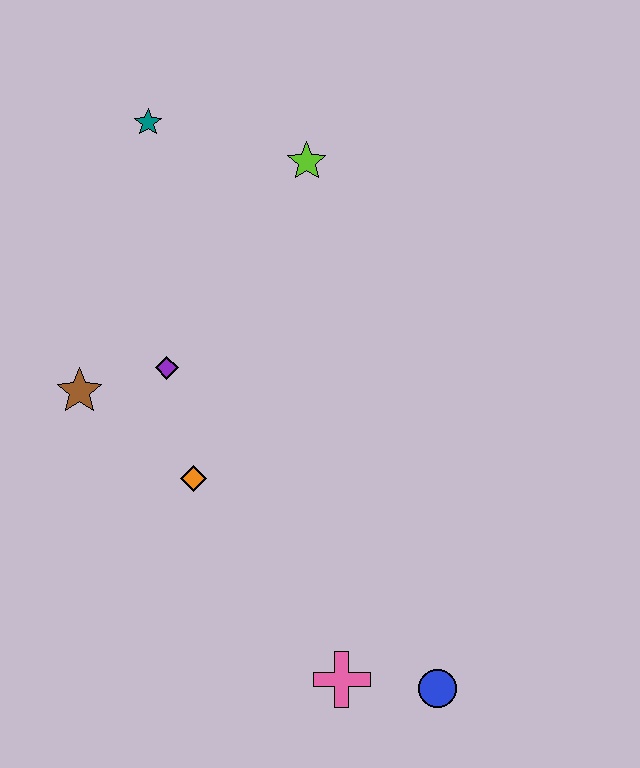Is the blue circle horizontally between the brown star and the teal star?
No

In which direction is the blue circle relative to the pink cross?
The blue circle is to the right of the pink cross.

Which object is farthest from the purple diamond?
The blue circle is farthest from the purple diamond.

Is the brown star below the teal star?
Yes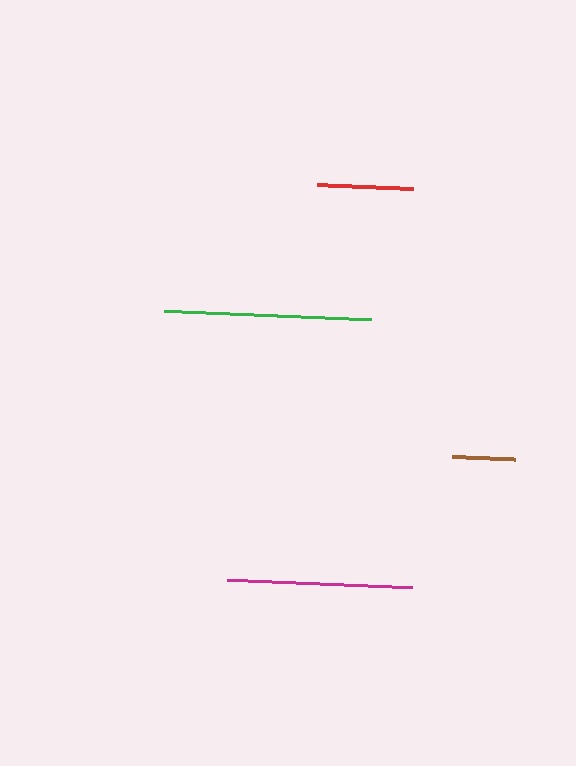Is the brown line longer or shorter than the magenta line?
The magenta line is longer than the brown line.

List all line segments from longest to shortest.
From longest to shortest: green, magenta, red, brown.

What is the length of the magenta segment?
The magenta segment is approximately 186 pixels long.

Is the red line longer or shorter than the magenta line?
The magenta line is longer than the red line.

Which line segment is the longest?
The green line is the longest at approximately 208 pixels.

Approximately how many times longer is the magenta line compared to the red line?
The magenta line is approximately 1.9 times the length of the red line.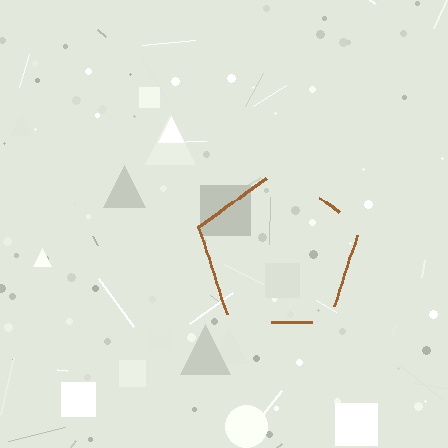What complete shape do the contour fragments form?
The contour fragments form a pentagon.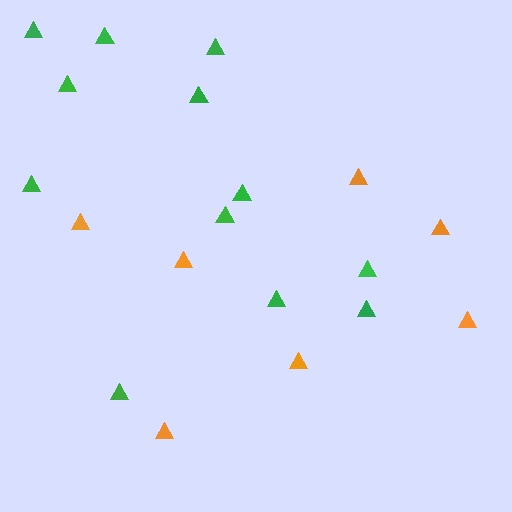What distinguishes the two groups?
There are 2 groups: one group of orange triangles (7) and one group of green triangles (12).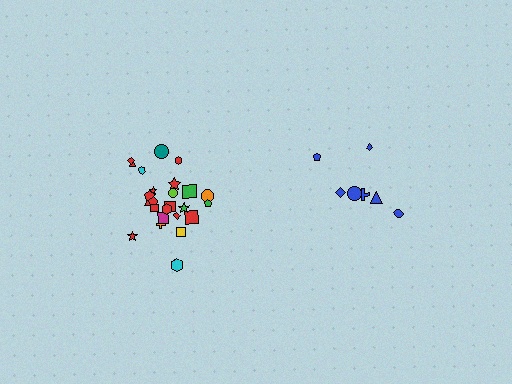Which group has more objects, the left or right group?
The left group.